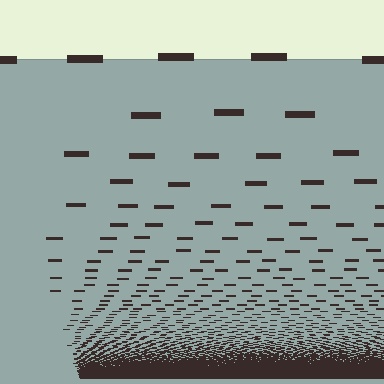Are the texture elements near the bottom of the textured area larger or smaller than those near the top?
Smaller. The gradient is inverted — elements near the bottom are smaller and denser.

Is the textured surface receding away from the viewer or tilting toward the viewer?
The surface appears to tilt toward the viewer. Texture elements get larger and sparser toward the top.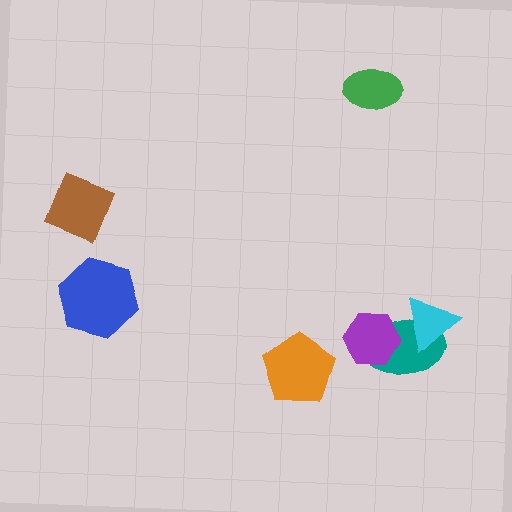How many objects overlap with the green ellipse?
0 objects overlap with the green ellipse.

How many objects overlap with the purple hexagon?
1 object overlaps with the purple hexagon.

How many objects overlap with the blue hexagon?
0 objects overlap with the blue hexagon.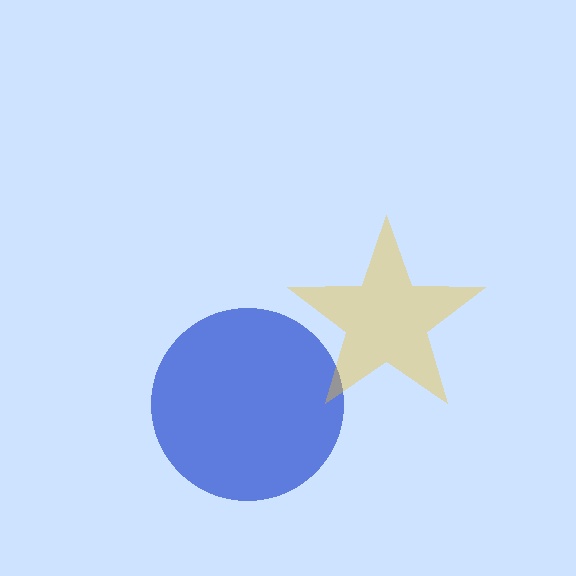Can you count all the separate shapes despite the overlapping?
Yes, there are 2 separate shapes.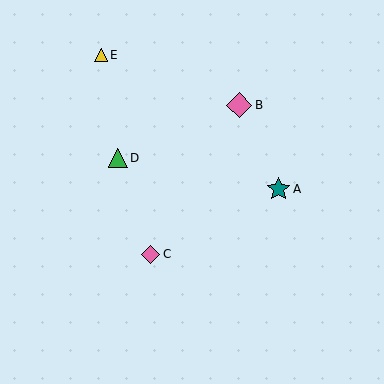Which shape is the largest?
The pink diamond (labeled B) is the largest.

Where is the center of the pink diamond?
The center of the pink diamond is at (151, 254).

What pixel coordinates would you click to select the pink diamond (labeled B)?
Click at (239, 105) to select the pink diamond B.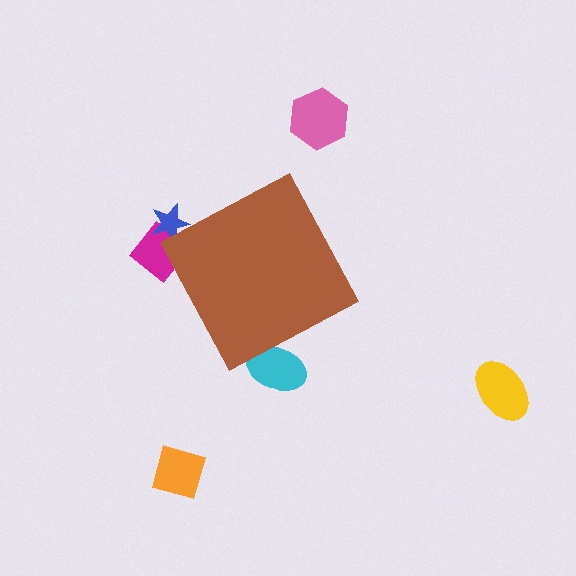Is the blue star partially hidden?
Yes, the blue star is partially hidden behind the brown diamond.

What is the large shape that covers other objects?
A brown diamond.